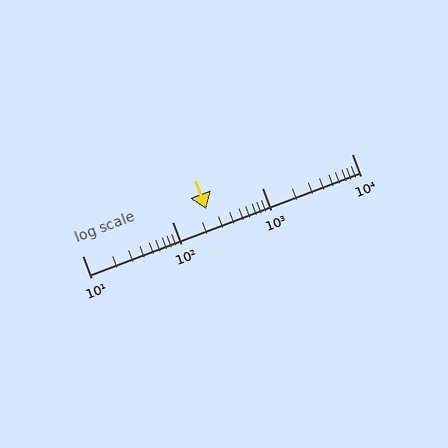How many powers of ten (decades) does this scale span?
The scale spans 3 decades, from 10 to 10000.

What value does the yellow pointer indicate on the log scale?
The pointer indicates approximately 240.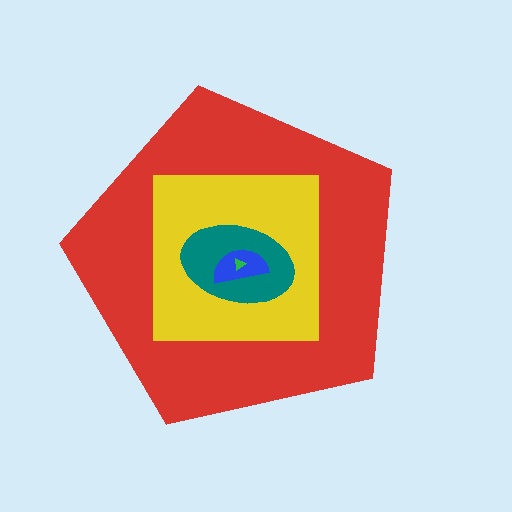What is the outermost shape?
The red pentagon.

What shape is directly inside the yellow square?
The teal ellipse.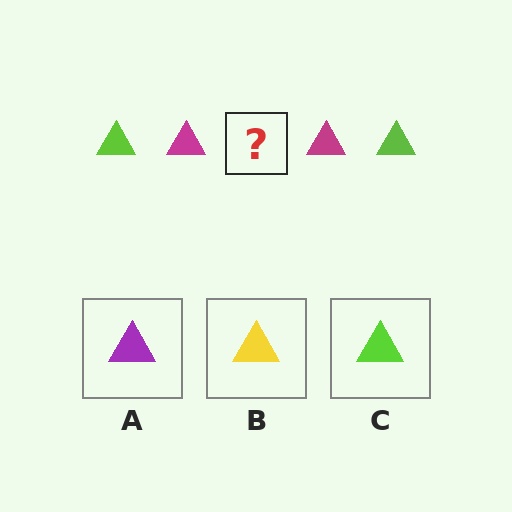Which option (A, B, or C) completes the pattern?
C.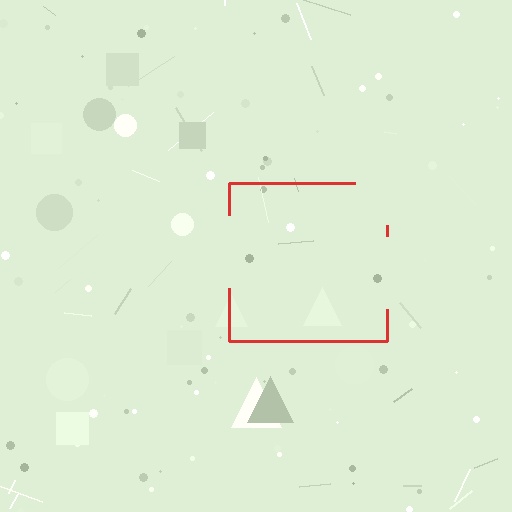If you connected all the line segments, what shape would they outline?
They would outline a square.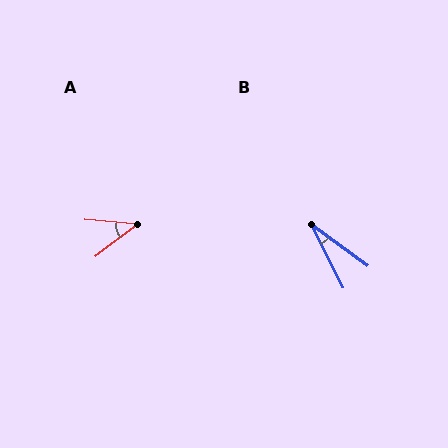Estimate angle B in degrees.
Approximately 27 degrees.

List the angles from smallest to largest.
B (27°), A (42°).